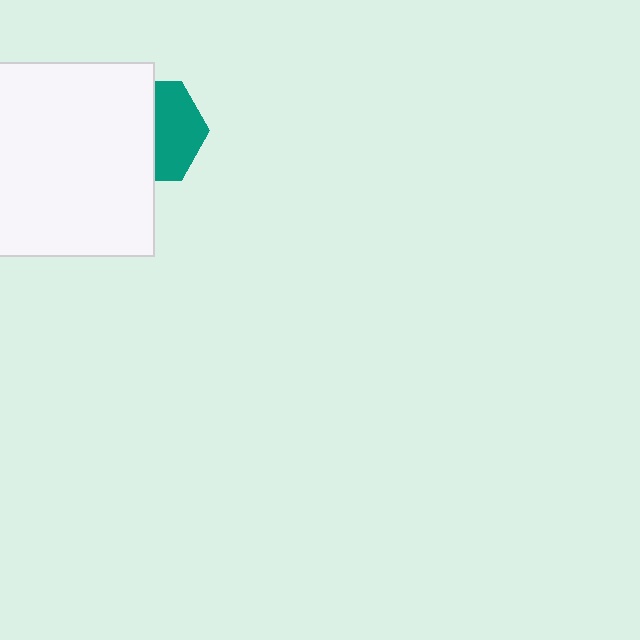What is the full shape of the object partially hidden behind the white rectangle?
The partially hidden object is a teal hexagon.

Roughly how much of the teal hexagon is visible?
About half of it is visible (roughly 47%).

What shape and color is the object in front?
The object in front is a white rectangle.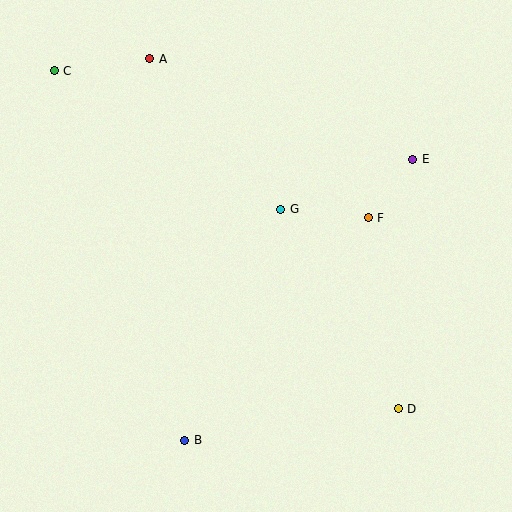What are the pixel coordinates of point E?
Point E is at (413, 159).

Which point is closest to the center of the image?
Point G at (281, 209) is closest to the center.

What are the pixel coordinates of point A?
Point A is at (150, 59).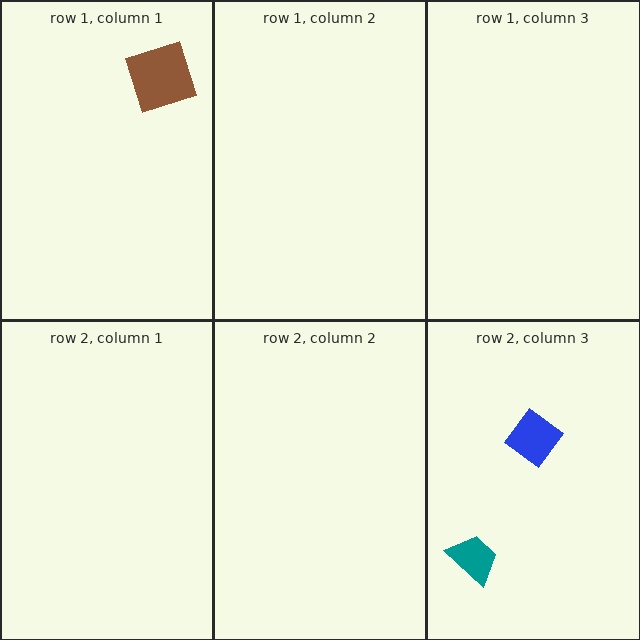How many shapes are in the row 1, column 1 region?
1.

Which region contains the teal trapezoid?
The row 2, column 3 region.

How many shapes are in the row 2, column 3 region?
2.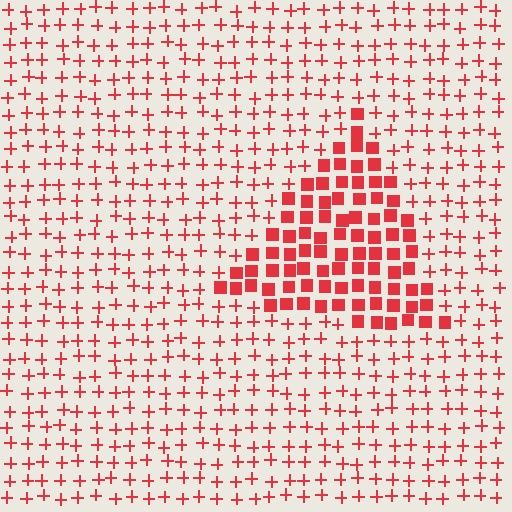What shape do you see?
I see a triangle.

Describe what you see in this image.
The image is filled with small red elements arranged in a uniform grid. A triangle-shaped region contains squares, while the surrounding area contains plus signs. The boundary is defined purely by the change in element shape.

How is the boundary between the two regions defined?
The boundary is defined by a change in element shape: squares inside vs. plus signs outside. All elements share the same color and spacing.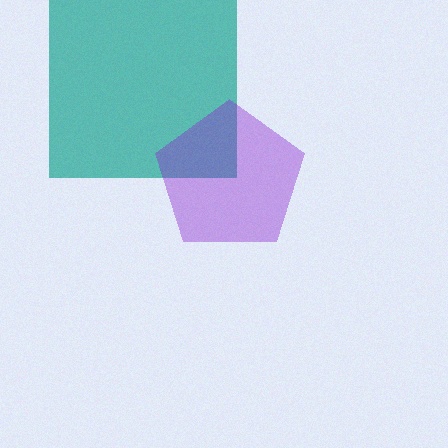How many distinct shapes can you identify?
There are 2 distinct shapes: a teal square, a purple pentagon.